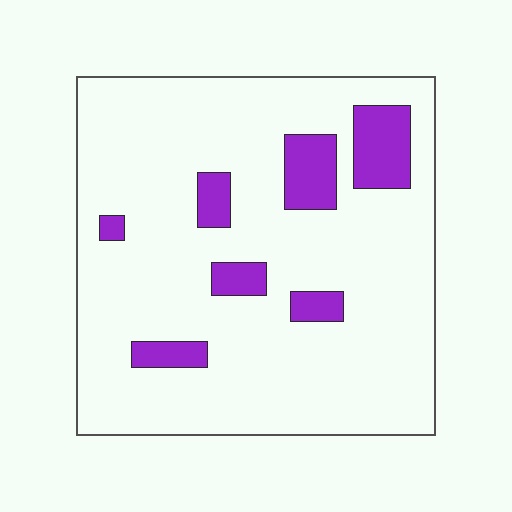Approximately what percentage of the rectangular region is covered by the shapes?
Approximately 15%.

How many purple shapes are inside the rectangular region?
7.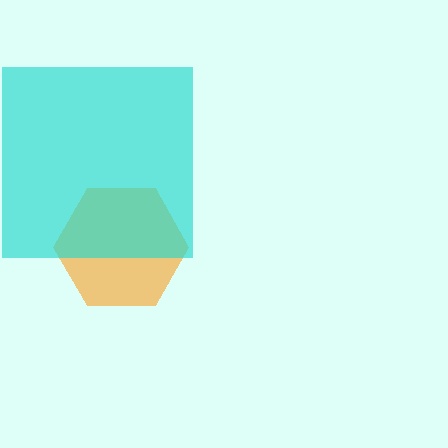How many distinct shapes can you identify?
There are 2 distinct shapes: an orange hexagon, a cyan square.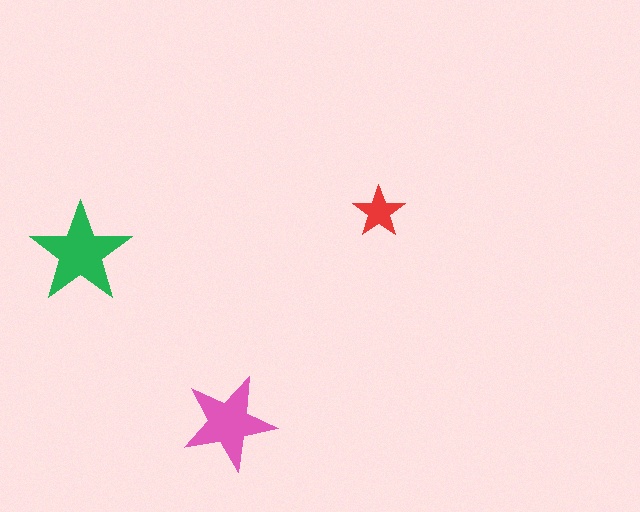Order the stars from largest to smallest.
the green one, the pink one, the red one.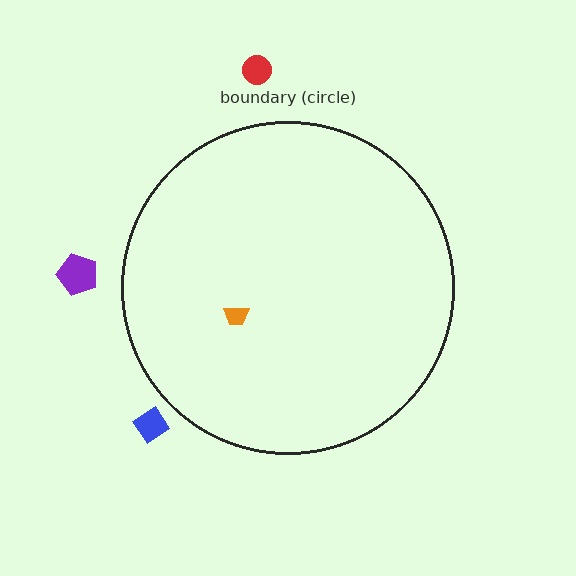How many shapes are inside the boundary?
1 inside, 3 outside.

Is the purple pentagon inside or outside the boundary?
Outside.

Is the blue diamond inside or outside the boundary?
Outside.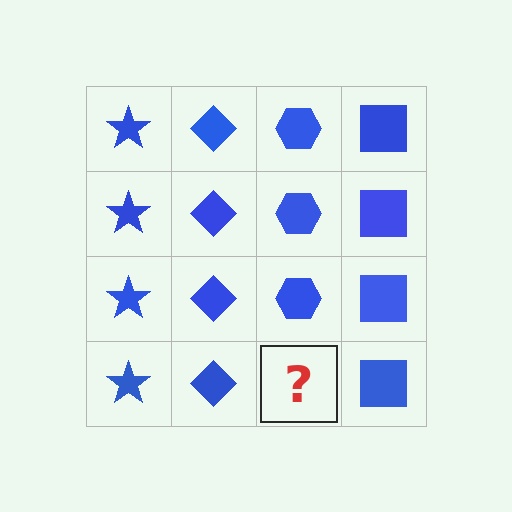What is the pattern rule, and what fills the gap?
The rule is that each column has a consistent shape. The gap should be filled with a blue hexagon.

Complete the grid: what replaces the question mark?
The question mark should be replaced with a blue hexagon.